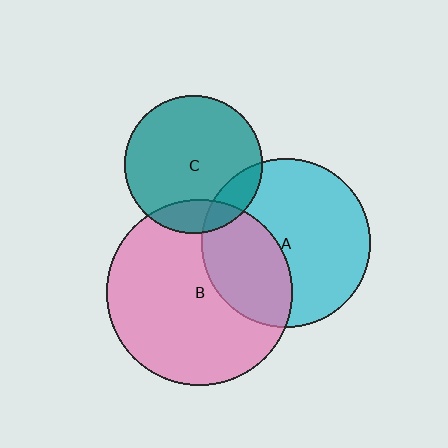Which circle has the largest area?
Circle B (pink).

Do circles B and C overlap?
Yes.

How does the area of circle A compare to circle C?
Approximately 1.5 times.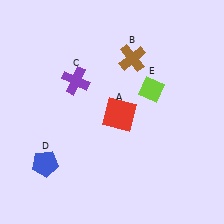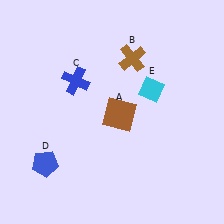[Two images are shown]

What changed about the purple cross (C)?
In Image 1, C is purple. In Image 2, it changed to blue.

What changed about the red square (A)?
In Image 1, A is red. In Image 2, it changed to brown.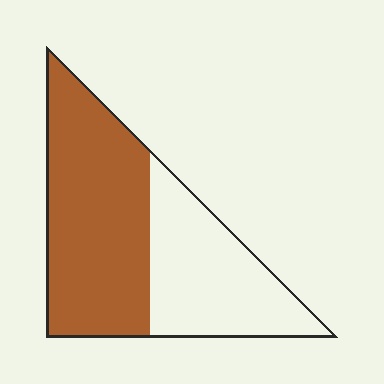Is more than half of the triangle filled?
Yes.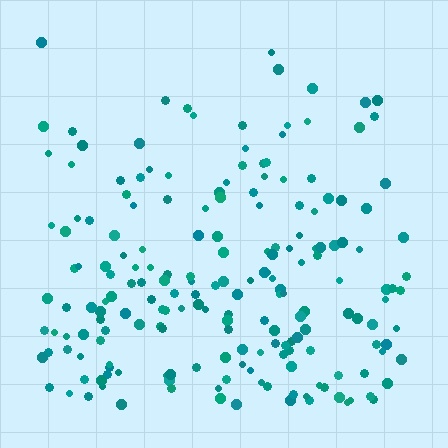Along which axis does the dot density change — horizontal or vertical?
Vertical.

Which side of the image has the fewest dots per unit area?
The top.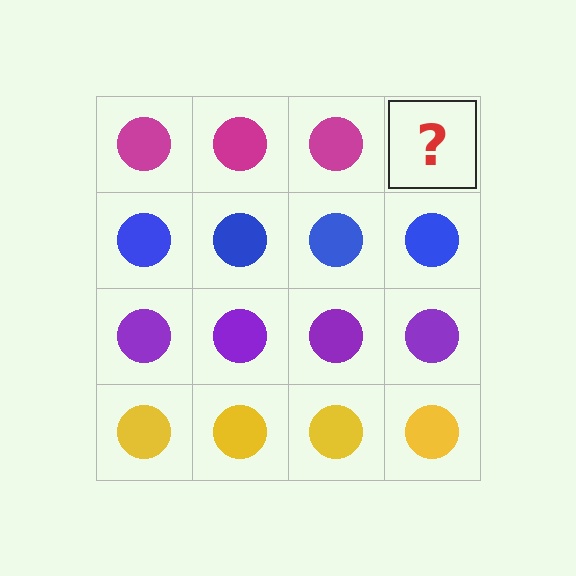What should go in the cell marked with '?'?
The missing cell should contain a magenta circle.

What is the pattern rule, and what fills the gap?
The rule is that each row has a consistent color. The gap should be filled with a magenta circle.